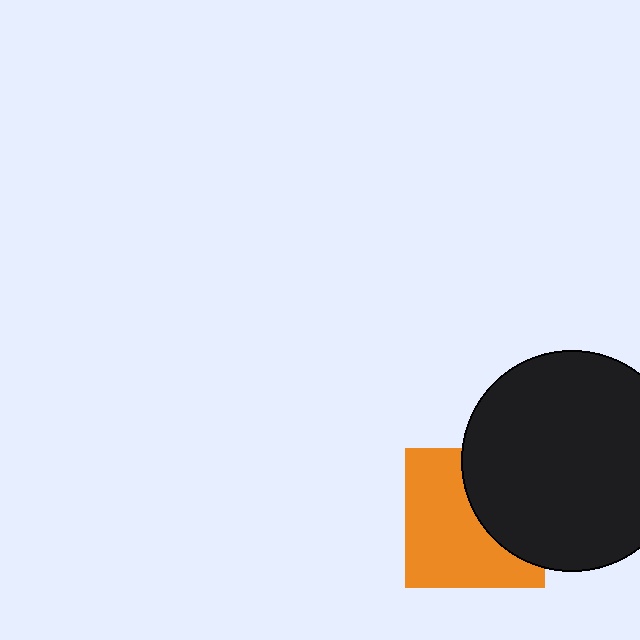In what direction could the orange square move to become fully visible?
The orange square could move left. That would shift it out from behind the black circle entirely.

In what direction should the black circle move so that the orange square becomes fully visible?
The black circle should move right. That is the shortest direction to clear the overlap and leave the orange square fully visible.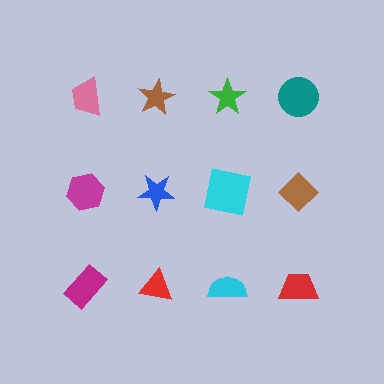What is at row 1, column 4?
A teal circle.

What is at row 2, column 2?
A blue star.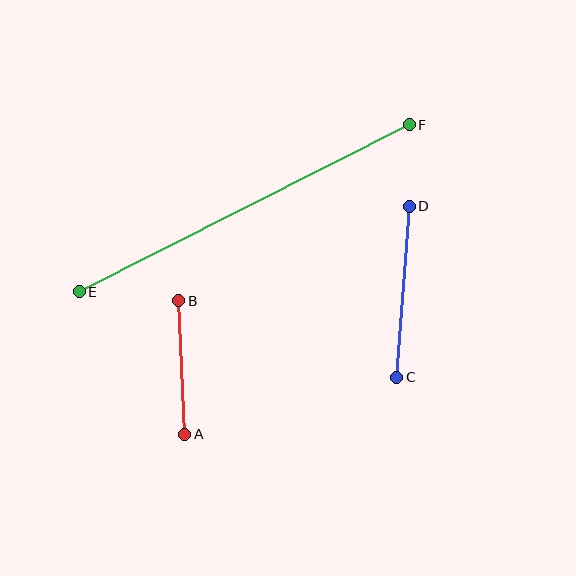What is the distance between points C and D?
The distance is approximately 171 pixels.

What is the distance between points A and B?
The distance is approximately 134 pixels.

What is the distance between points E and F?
The distance is approximately 370 pixels.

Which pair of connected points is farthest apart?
Points E and F are farthest apart.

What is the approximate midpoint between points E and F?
The midpoint is at approximately (244, 208) pixels.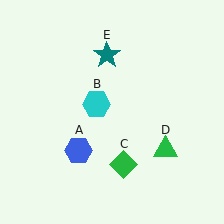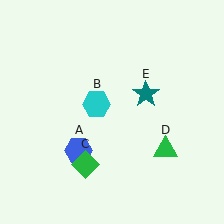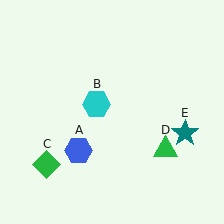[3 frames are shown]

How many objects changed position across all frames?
2 objects changed position: green diamond (object C), teal star (object E).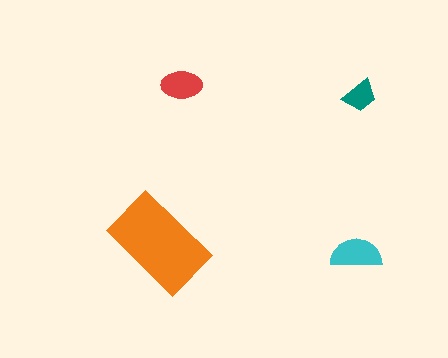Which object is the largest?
The orange rectangle.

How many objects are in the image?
There are 4 objects in the image.